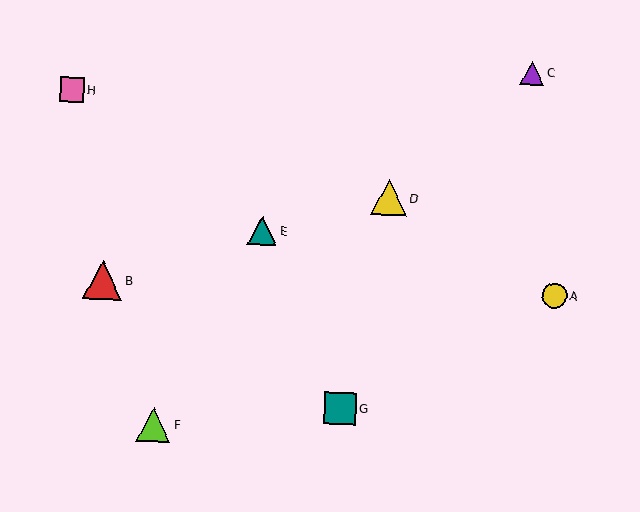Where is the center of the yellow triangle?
The center of the yellow triangle is at (389, 198).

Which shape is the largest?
The red triangle (labeled B) is the largest.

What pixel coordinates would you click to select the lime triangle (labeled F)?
Click at (154, 425) to select the lime triangle F.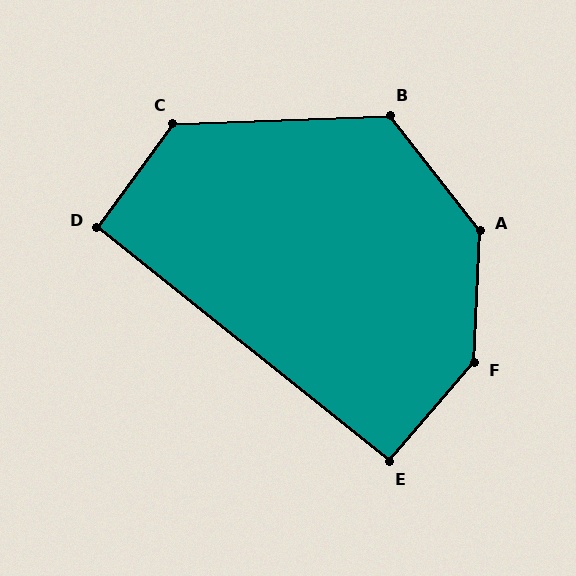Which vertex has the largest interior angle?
F, at approximately 142 degrees.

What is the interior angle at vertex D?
Approximately 92 degrees (approximately right).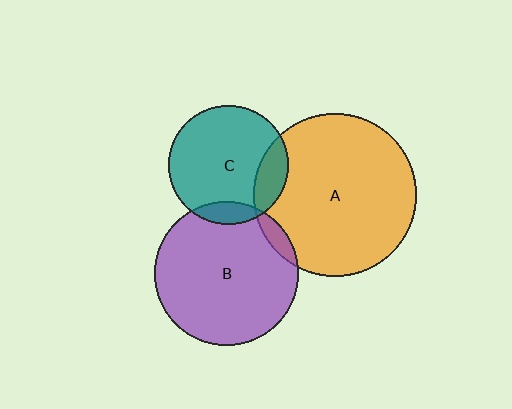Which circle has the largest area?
Circle A (orange).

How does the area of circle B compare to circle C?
Approximately 1.5 times.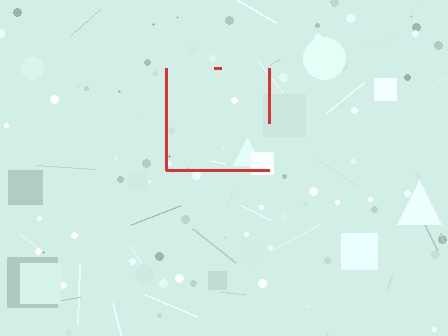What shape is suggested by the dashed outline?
The dashed outline suggests a square.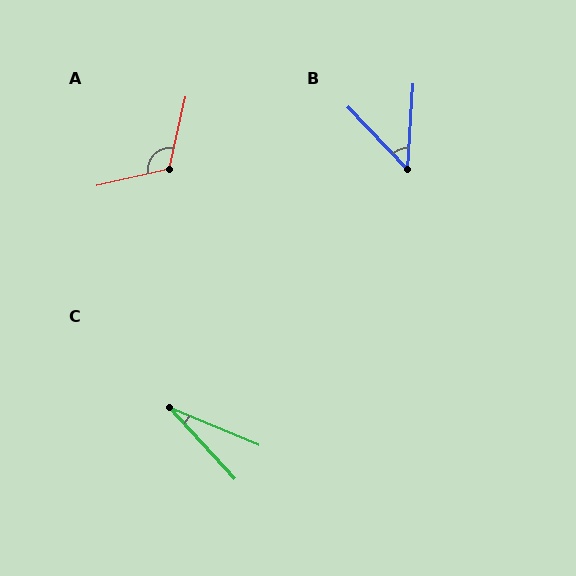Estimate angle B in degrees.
Approximately 48 degrees.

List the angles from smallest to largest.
C (25°), B (48°), A (116°).